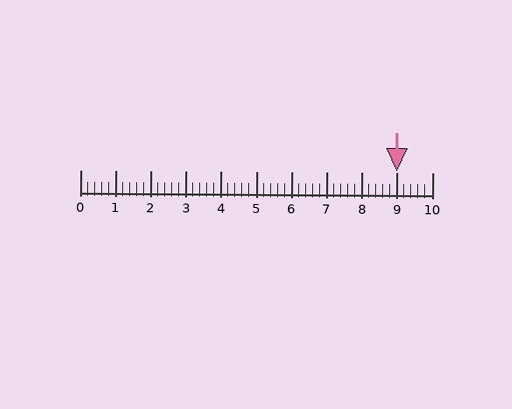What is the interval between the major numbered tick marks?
The major tick marks are spaced 1 units apart.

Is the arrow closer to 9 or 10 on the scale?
The arrow is closer to 9.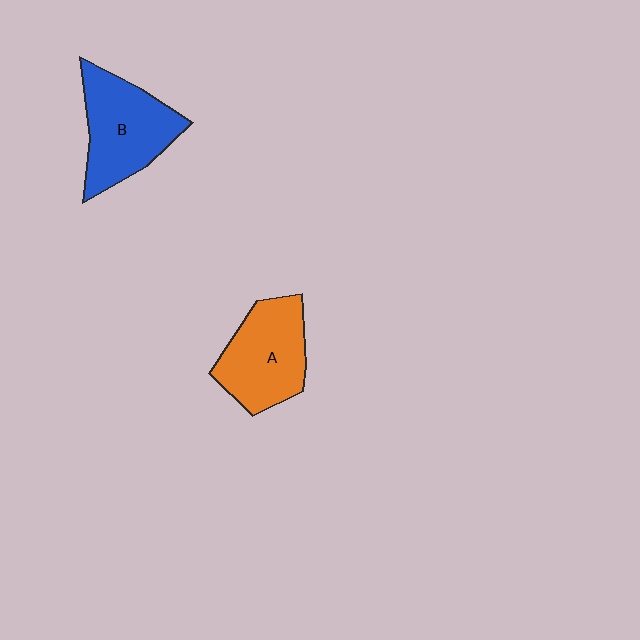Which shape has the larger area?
Shape B (blue).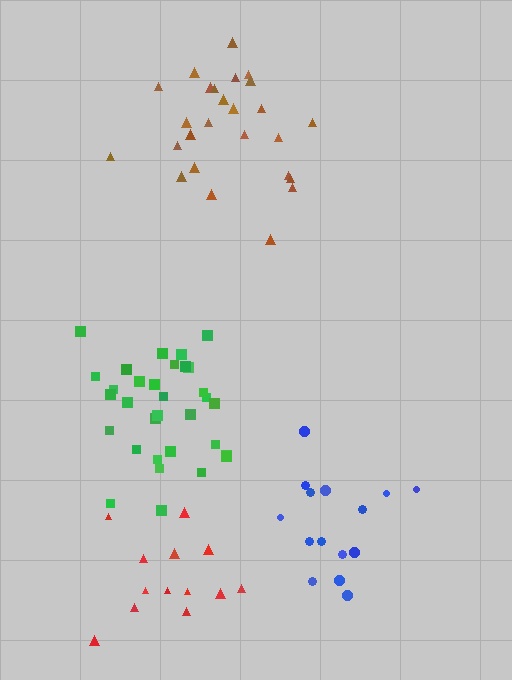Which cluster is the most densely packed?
Brown.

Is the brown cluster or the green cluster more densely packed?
Brown.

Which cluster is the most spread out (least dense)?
Red.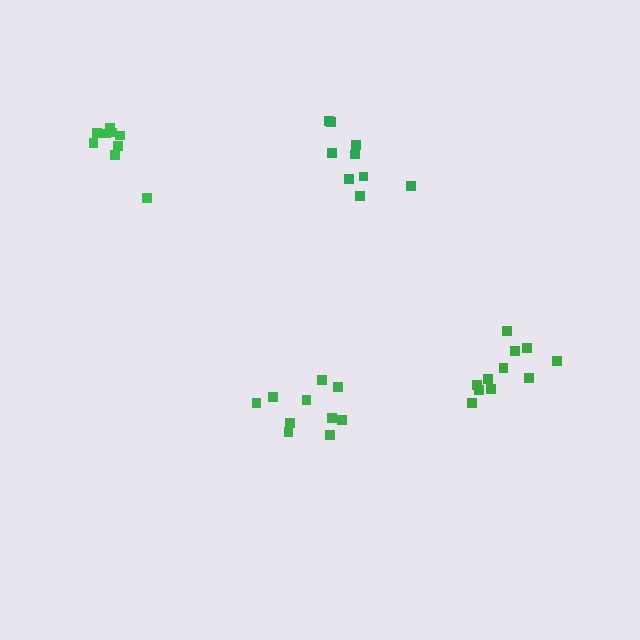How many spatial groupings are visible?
There are 4 spatial groupings.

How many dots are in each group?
Group 1: 10 dots, Group 2: 9 dots, Group 3: 9 dots, Group 4: 11 dots (39 total).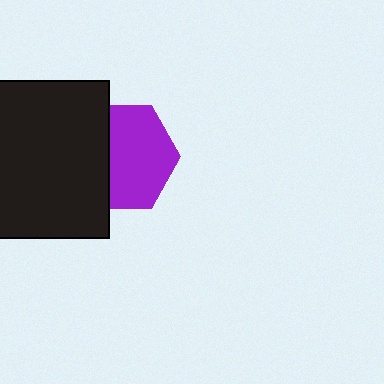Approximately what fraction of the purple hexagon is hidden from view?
Roughly 37% of the purple hexagon is hidden behind the black rectangle.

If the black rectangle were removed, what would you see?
You would see the complete purple hexagon.